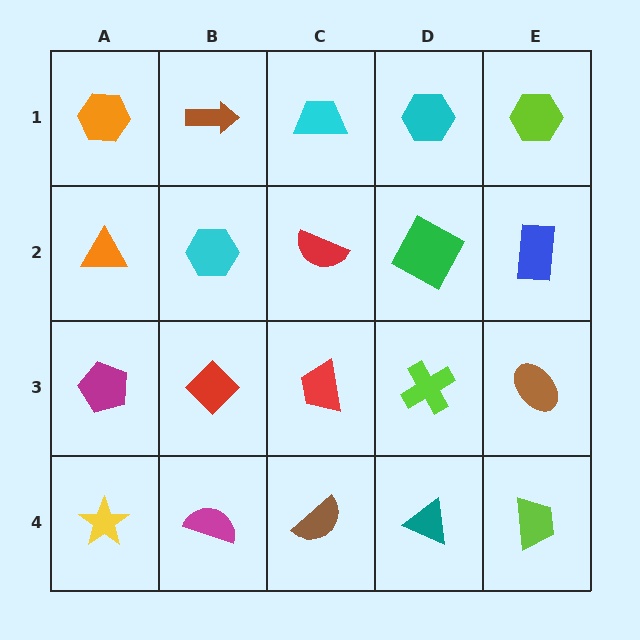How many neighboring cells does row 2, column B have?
4.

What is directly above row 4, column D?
A lime cross.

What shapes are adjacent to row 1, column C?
A red semicircle (row 2, column C), a brown arrow (row 1, column B), a cyan hexagon (row 1, column D).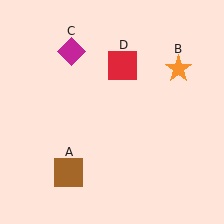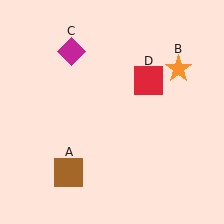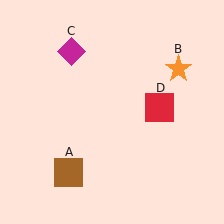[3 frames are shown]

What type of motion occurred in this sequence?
The red square (object D) rotated clockwise around the center of the scene.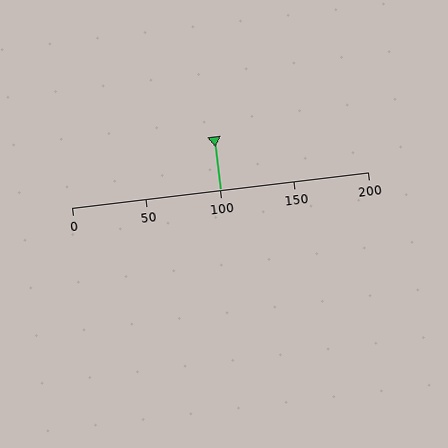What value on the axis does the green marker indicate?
The marker indicates approximately 100.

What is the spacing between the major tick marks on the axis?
The major ticks are spaced 50 apart.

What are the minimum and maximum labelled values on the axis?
The axis runs from 0 to 200.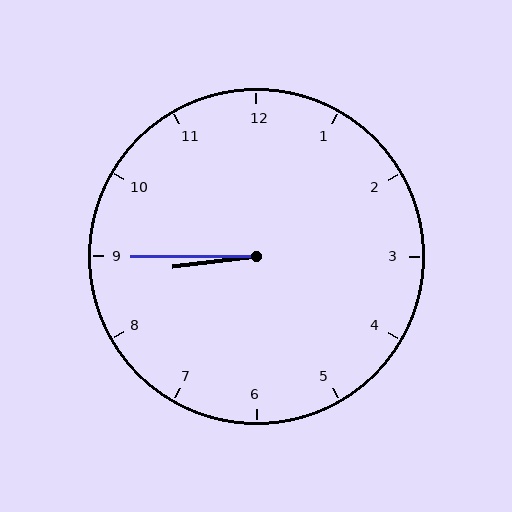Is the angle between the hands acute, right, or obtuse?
It is acute.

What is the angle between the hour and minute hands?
Approximately 8 degrees.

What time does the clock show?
8:45.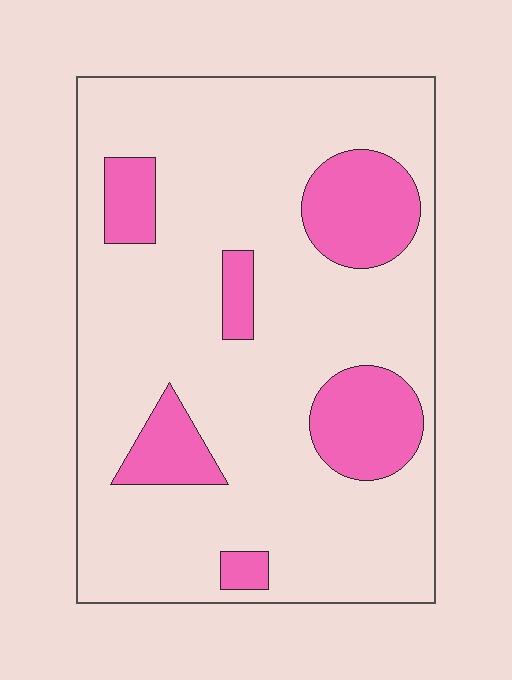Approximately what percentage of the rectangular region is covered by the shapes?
Approximately 20%.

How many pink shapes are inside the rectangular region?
6.